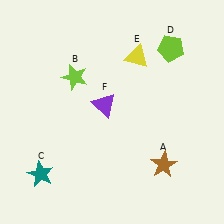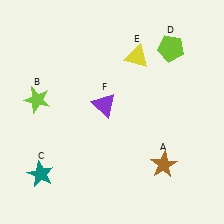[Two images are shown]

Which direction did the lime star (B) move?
The lime star (B) moved left.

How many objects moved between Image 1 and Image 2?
1 object moved between the two images.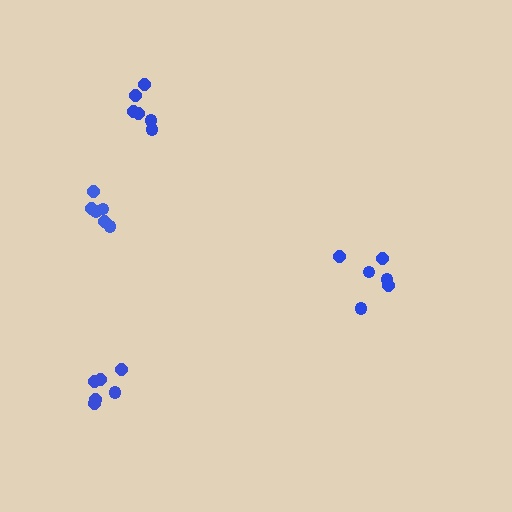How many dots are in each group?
Group 1: 6 dots, Group 2: 6 dots, Group 3: 6 dots, Group 4: 6 dots (24 total).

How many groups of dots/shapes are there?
There are 4 groups.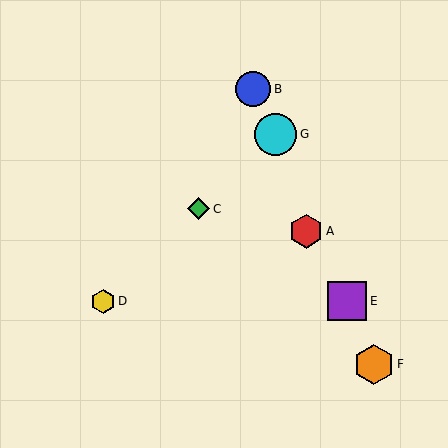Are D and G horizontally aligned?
No, D is at y≈301 and G is at y≈134.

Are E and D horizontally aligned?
Yes, both are at y≈301.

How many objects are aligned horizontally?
2 objects (D, E) are aligned horizontally.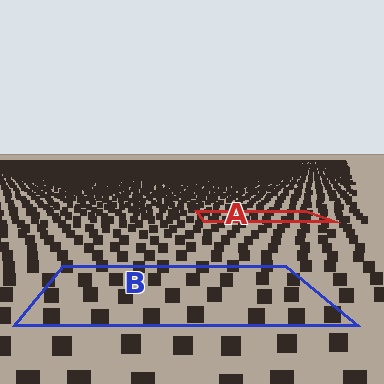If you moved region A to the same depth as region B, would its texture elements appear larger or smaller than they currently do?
They would appear larger. At a closer depth, the same texture elements are projected at a bigger on-screen size.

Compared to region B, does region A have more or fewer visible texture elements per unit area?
Region A has more texture elements per unit area — they are packed more densely because it is farther away.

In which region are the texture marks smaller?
The texture marks are smaller in region A, because it is farther away.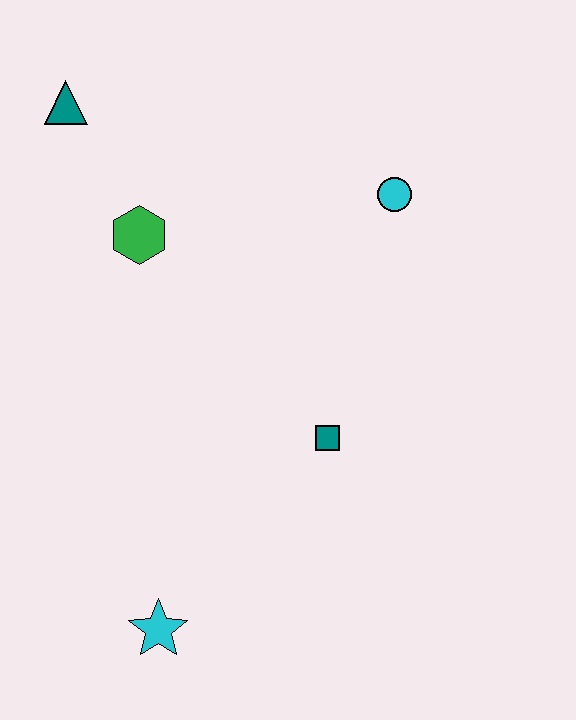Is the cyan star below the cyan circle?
Yes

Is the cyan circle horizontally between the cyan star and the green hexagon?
No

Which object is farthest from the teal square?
The teal triangle is farthest from the teal square.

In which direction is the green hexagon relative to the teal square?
The green hexagon is above the teal square.